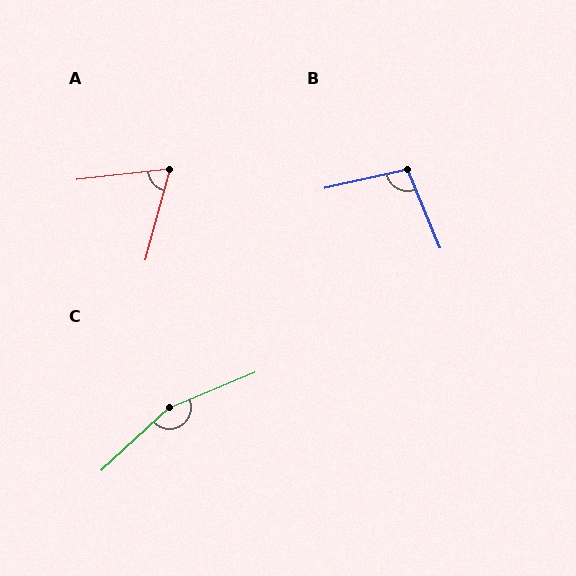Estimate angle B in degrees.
Approximately 100 degrees.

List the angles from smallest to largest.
A (68°), B (100°), C (160°).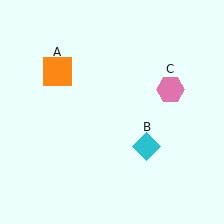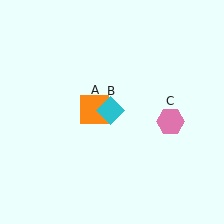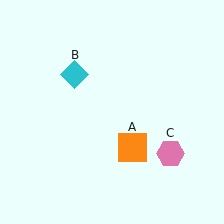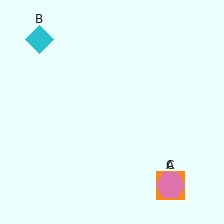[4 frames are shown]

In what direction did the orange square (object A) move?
The orange square (object A) moved down and to the right.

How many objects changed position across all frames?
3 objects changed position: orange square (object A), cyan diamond (object B), pink hexagon (object C).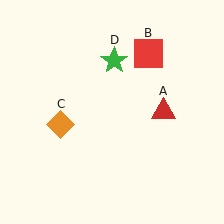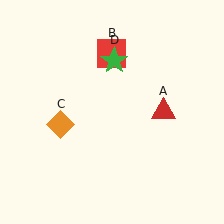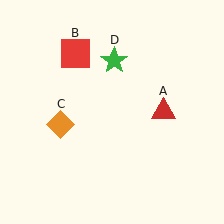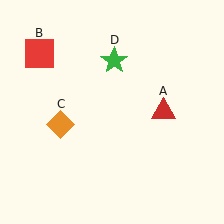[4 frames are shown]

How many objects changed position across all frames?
1 object changed position: red square (object B).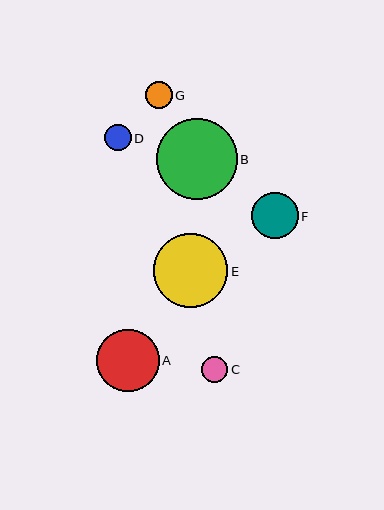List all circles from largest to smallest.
From largest to smallest: B, E, A, F, C, G, D.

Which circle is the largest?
Circle B is the largest with a size of approximately 81 pixels.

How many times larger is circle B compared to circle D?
Circle B is approximately 3.1 times the size of circle D.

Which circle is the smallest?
Circle D is the smallest with a size of approximately 26 pixels.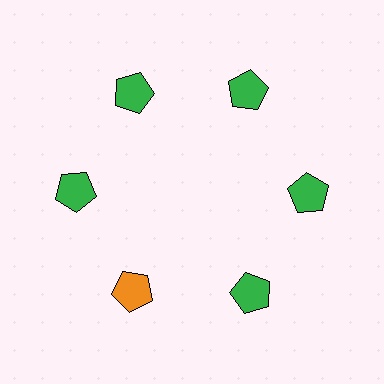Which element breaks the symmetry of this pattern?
The orange pentagon at roughly the 7 o'clock position breaks the symmetry. All other shapes are green pentagons.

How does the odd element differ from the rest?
It has a different color: orange instead of green.